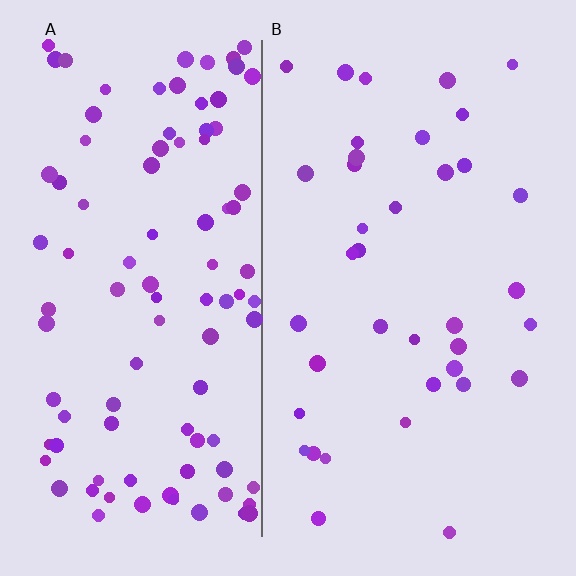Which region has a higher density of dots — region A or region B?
A (the left).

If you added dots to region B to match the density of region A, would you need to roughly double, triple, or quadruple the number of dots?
Approximately triple.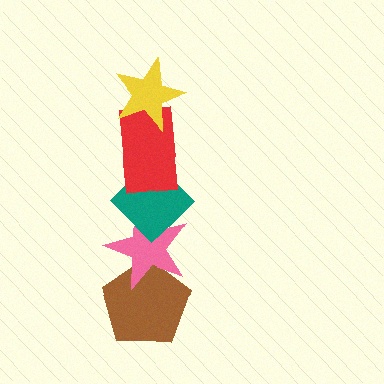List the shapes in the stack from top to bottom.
From top to bottom: the yellow star, the red rectangle, the teal diamond, the pink star, the brown pentagon.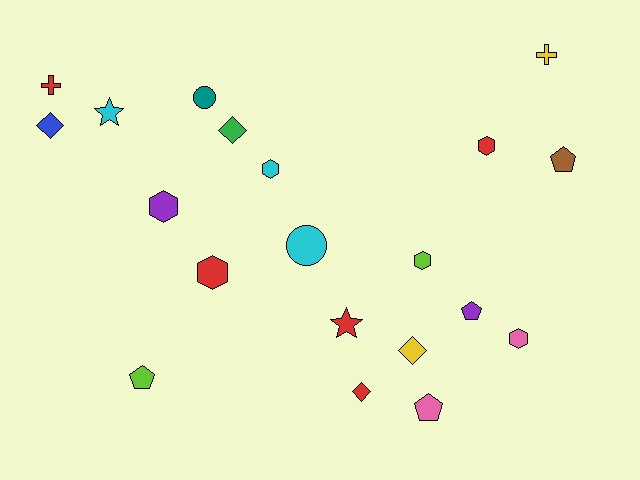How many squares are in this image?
There are no squares.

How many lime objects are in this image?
There are 2 lime objects.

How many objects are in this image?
There are 20 objects.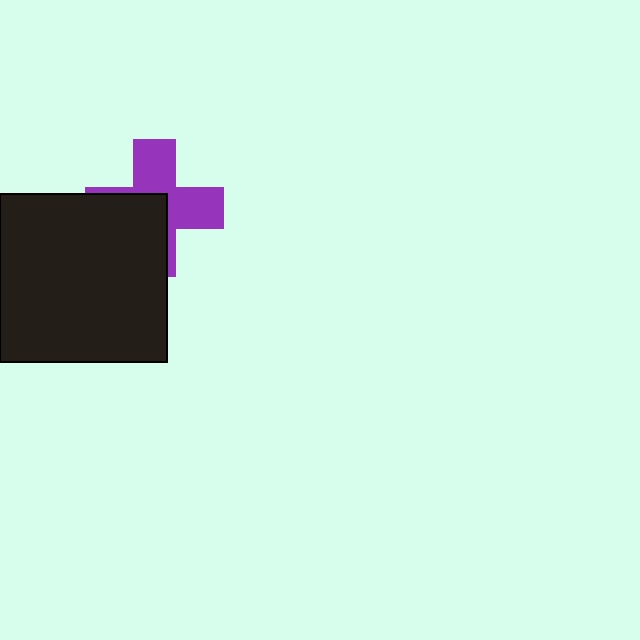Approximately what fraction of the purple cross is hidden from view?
Roughly 47% of the purple cross is hidden behind the black square.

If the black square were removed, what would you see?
You would see the complete purple cross.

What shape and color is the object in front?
The object in front is a black square.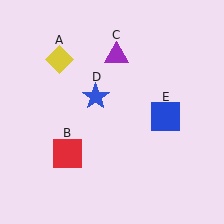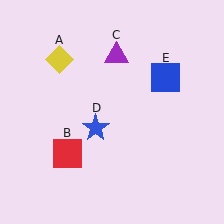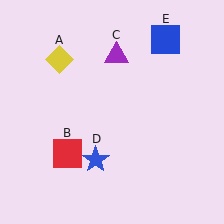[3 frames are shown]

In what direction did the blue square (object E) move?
The blue square (object E) moved up.